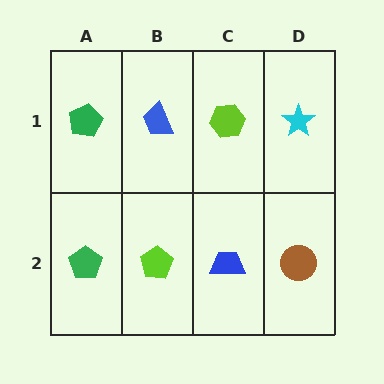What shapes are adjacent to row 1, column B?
A lime pentagon (row 2, column B), a green pentagon (row 1, column A), a lime hexagon (row 1, column C).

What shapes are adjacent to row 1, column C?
A blue trapezoid (row 2, column C), a blue trapezoid (row 1, column B), a cyan star (row 1, column D).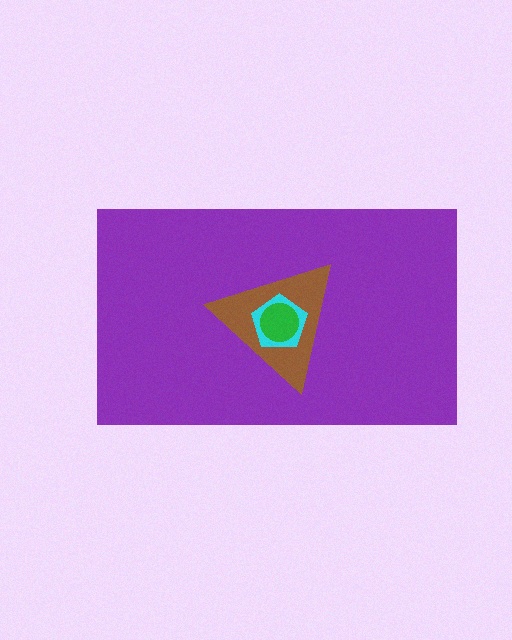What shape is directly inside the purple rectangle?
The brown triangle.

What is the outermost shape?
The purple rectangle.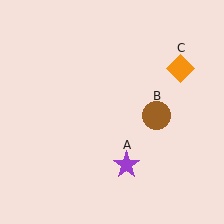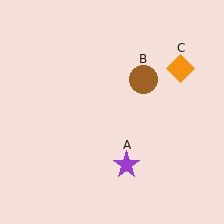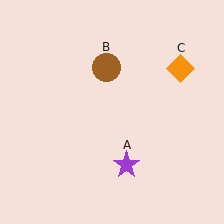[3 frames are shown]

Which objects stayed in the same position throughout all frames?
Purple star (object A) and orange diamond (object C) remained stationary.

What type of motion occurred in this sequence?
The brown circle (object B) rotated counterclockwise around the center of the scene.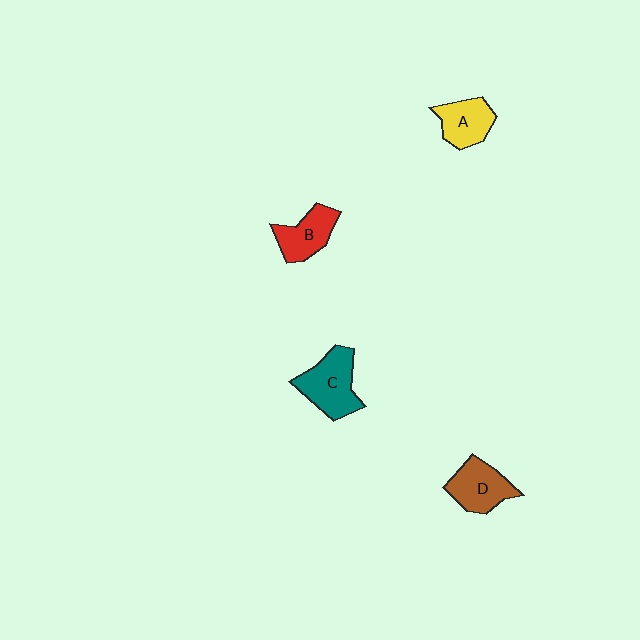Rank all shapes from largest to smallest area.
From largest to smallest: C (teal), D (brown), B (red), A (yellow).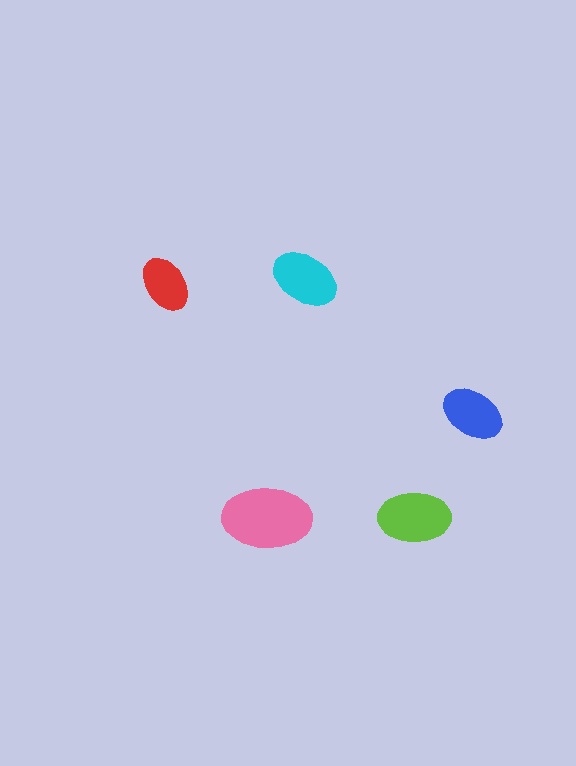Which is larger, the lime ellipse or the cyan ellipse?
The lime one.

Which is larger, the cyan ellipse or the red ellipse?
The cyan one.